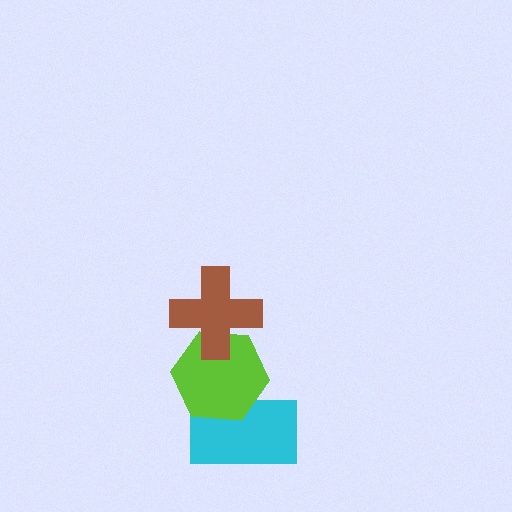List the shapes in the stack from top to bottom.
From top to bottom: the brown cross, the lime hexagon, the cyan rectangle.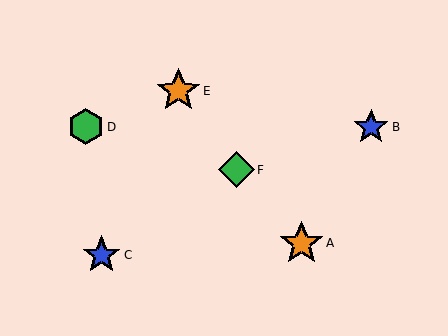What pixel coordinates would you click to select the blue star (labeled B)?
Click at (371, 127) to select the blue star B.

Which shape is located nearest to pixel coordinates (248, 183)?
The green diamond (labeled F) at (237, 170) is nearest to that location.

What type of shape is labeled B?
Shape B is a blue star.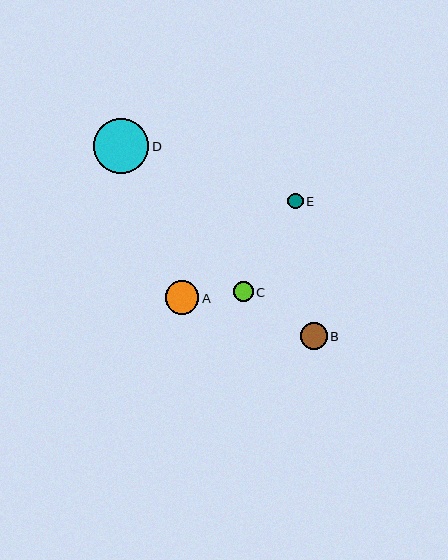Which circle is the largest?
Circle D is the largest with a size of approximately 55 pixels.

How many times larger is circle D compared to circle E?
Circle D is approximately 3.7 times the size of circle E.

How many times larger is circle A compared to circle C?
Circle A is approximately 1.7 times the size of circle C.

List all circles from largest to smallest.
From largest to smallest: D, A, B, C, E.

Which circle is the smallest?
Circle E is the smallest with a size of approximately 15 pixels.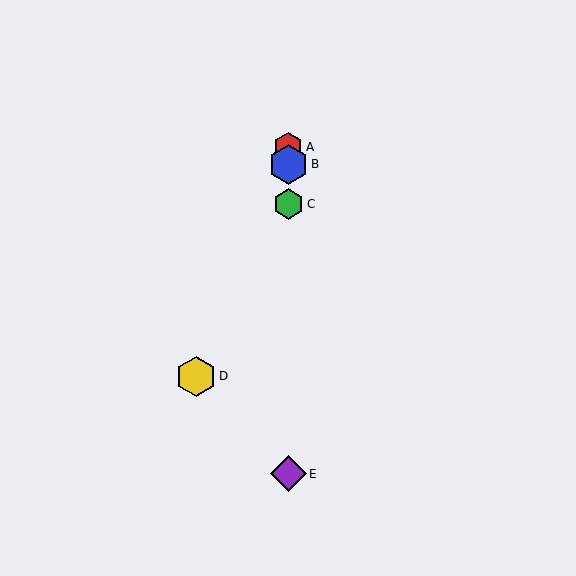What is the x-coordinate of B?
Object B is at x≈288.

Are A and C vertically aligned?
Yes, both are at x≈288.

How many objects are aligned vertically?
4 objects (A, B, C, E) are aligned vertically.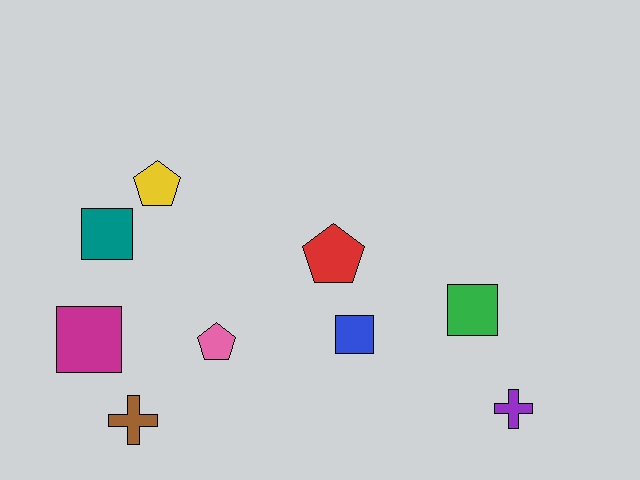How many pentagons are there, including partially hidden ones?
There are 3 pentagons.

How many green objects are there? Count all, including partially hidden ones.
There is 1 green object.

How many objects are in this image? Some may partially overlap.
There are 9 objects.